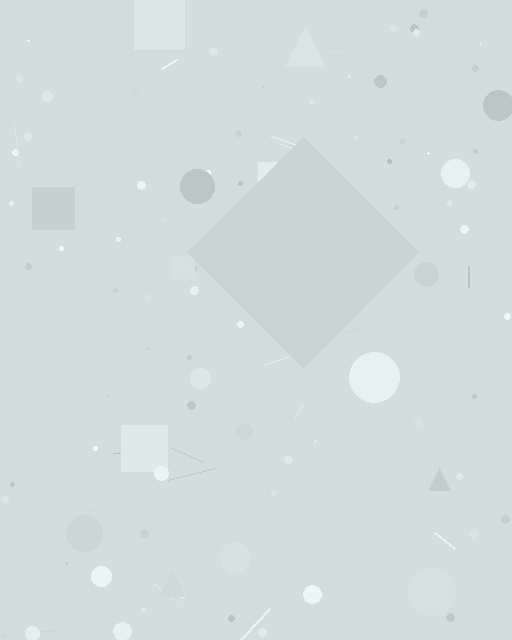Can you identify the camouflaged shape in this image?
The camouflaged shape is a diamond.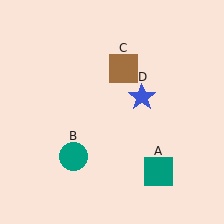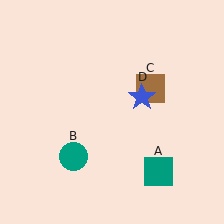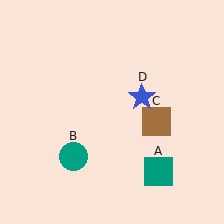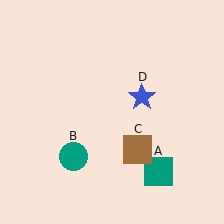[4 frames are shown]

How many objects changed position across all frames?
1 object changed position: brown square (object C).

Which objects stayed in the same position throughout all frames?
Teal square (object A) and teal circle (object B) and blue star (object D) remained stationary.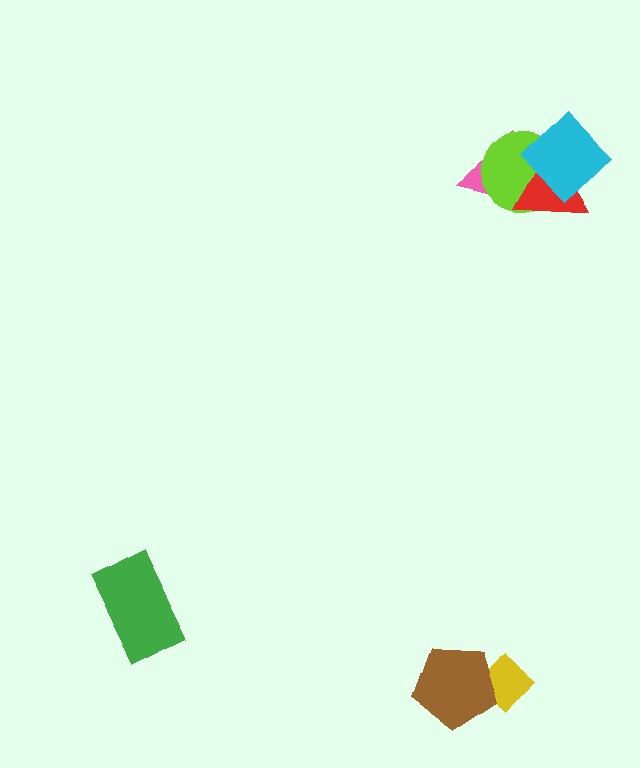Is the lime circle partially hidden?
Yes, it is partially covered by another shape.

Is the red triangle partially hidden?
Yes, it is partially covered by another shape.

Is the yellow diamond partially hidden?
Yes, it is partially covered by another shape.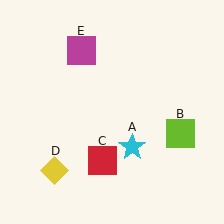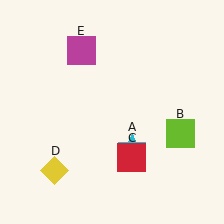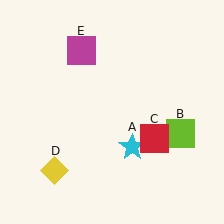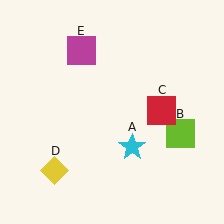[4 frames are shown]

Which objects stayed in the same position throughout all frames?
Cyan star (object A) and lime square (object B) and yellow diamond (object D) and magenta square (object E) remained stationary.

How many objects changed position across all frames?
1 object changed position: red square (object C).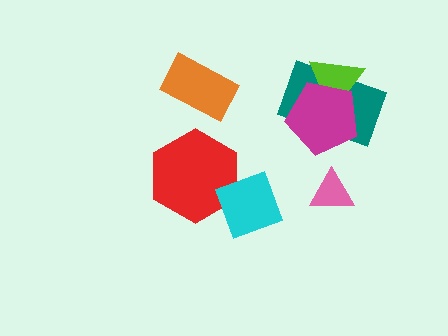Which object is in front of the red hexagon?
The cyan diamond is in front of the red hexagon.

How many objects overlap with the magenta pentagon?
2 objects overlap with the magenta pentagon.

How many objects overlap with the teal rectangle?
2 objects overlap with the teal rectangle.